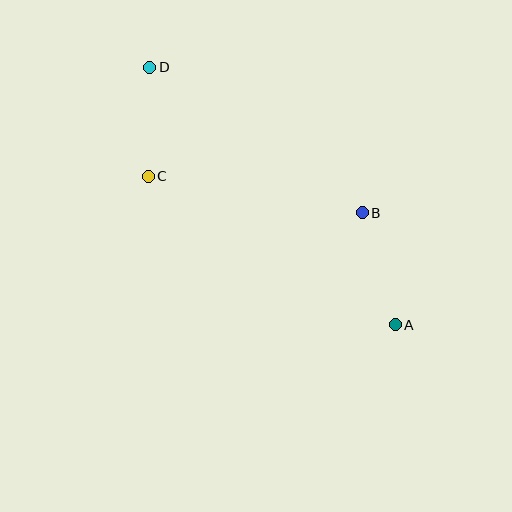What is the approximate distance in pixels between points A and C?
The distance between A and C is approximately 288 pixels.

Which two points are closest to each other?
Points C and D are closest to each other.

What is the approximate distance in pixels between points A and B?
The distance between A and B is approximately 117 pixels.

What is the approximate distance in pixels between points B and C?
The distance between B and C is approximately 217 pixels.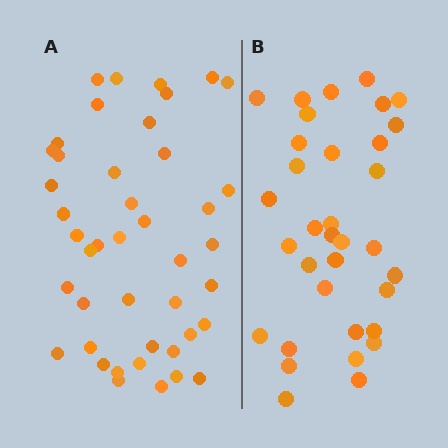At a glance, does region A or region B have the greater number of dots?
Region A (the left region) has more dots.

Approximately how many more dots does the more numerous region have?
Region A has roughly 8 or so more dots than region B.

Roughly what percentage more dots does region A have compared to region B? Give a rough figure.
About 25% more.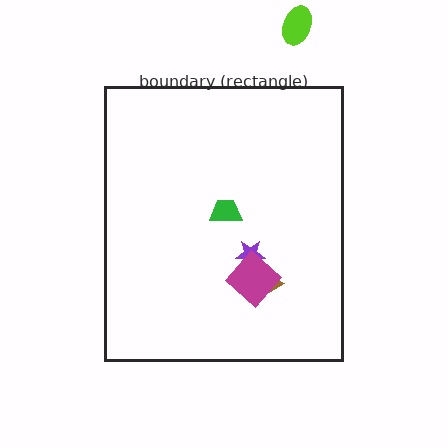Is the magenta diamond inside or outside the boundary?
Inside.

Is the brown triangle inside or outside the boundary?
Inside.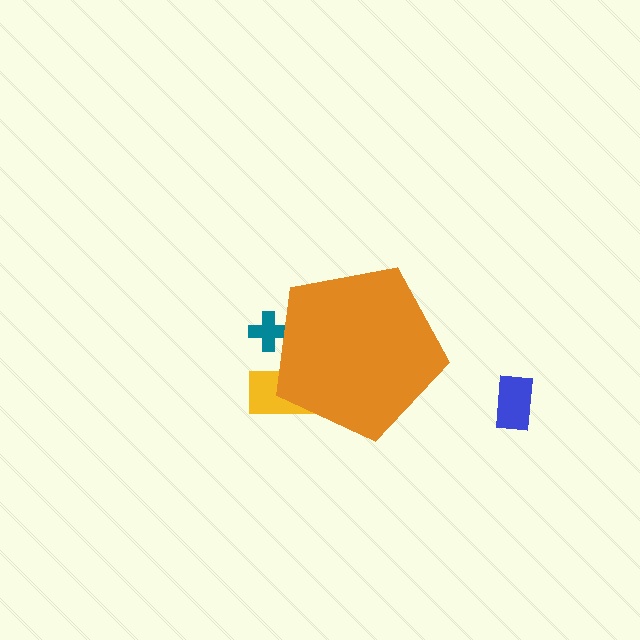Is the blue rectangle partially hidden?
No, the blue rectangle is fully visible.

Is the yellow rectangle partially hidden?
Yes, the yellow rectangle is partially hidden behind the orange pentagon.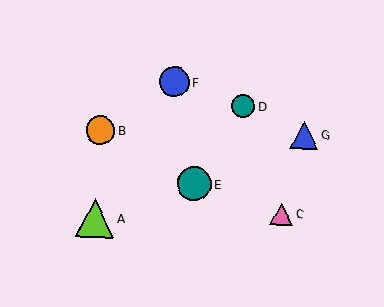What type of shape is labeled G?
Shape G is a blue triangle.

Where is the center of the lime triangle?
The center of the lime triangle is at (95, 218).